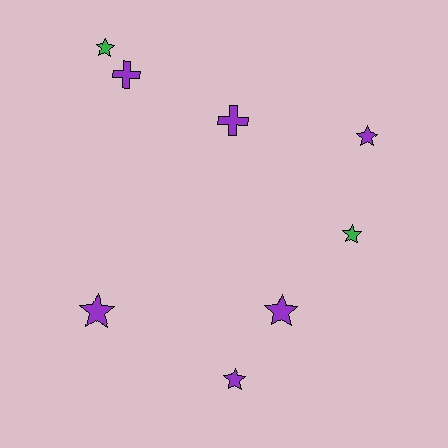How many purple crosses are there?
There are 2 purple crosses.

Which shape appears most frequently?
Star, with 6 objects.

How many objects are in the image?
There are 8 objects.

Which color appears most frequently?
Purple, with 6 objects.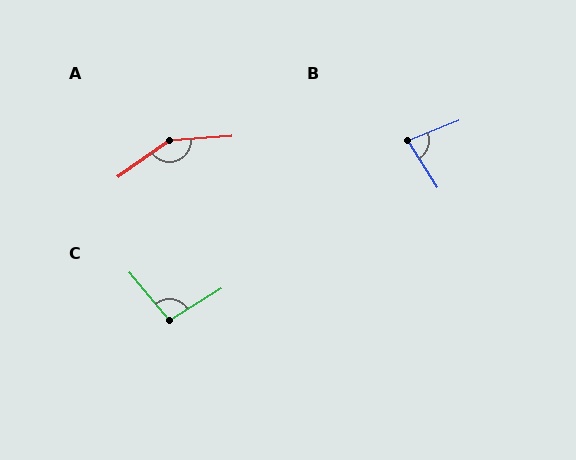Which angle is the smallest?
B, at approximately 80 degrees.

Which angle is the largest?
A, at approximately 149 degrees.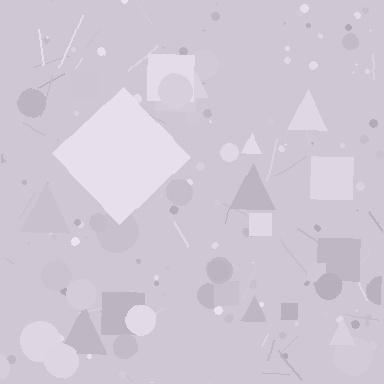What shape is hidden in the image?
A diamond is hidden in the image.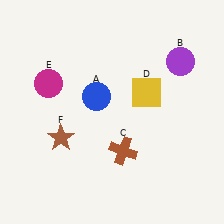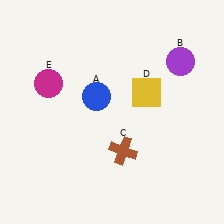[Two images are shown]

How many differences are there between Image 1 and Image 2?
There is 1 difference between the two images.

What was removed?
The brown star (F) was removed in Image 2.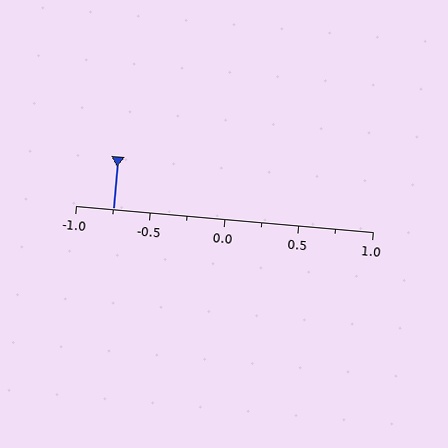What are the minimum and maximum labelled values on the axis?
The axis runs from -1.0 to 1.0.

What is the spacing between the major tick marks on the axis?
The major ticks are spaced 0.5 apart.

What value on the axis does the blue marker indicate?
The marker indicates approximately -0.75.